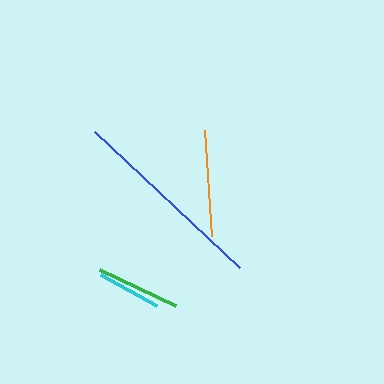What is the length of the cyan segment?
The cyan segment is approximately 64 pixels long.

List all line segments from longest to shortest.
From longest to shortest: blue, orange, green, cyan.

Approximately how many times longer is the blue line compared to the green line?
The blue line is approximately 2.4 times the length of the green line.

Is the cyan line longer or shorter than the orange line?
The orange line is longer than the cyan line.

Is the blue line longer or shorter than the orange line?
The blue line is longer than the orange line.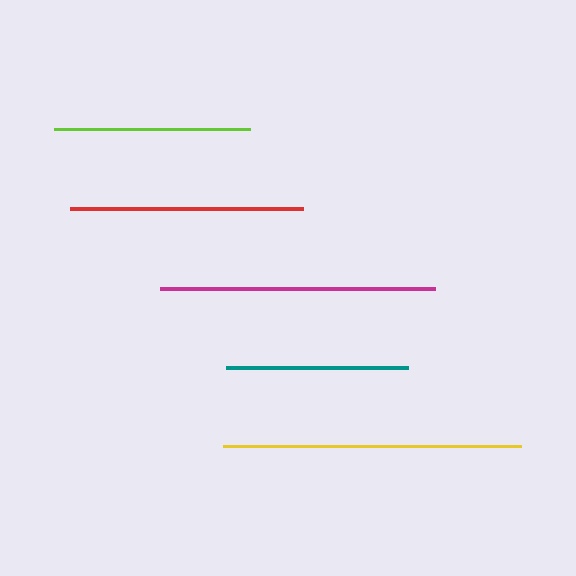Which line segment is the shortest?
The teal line is the shortest at approximately 182 pixels.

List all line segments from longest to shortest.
From longest to shortest: yellow, magenta, red, lime, teal.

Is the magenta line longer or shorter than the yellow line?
The yellow line is longer than the magenta line.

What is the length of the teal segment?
The teal segment is approximately 182 pixels long.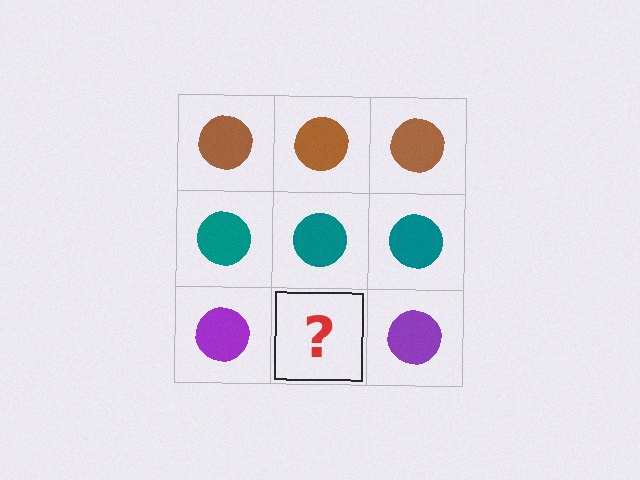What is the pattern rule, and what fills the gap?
The rule is that each row has a consistent color. The gap should be filled with a purple circle.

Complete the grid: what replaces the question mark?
The question mark should be replaced with a purple circle.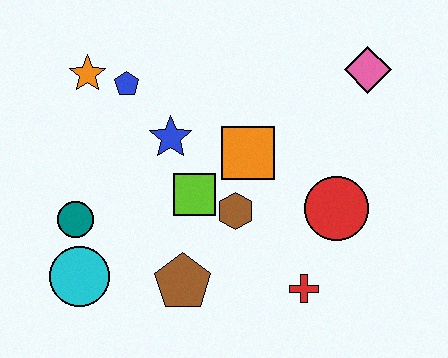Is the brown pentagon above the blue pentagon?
No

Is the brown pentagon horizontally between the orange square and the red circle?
No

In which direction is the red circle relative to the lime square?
The red circle is to the right of the lime square.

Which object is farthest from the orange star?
The red cross is farthest from the orange star.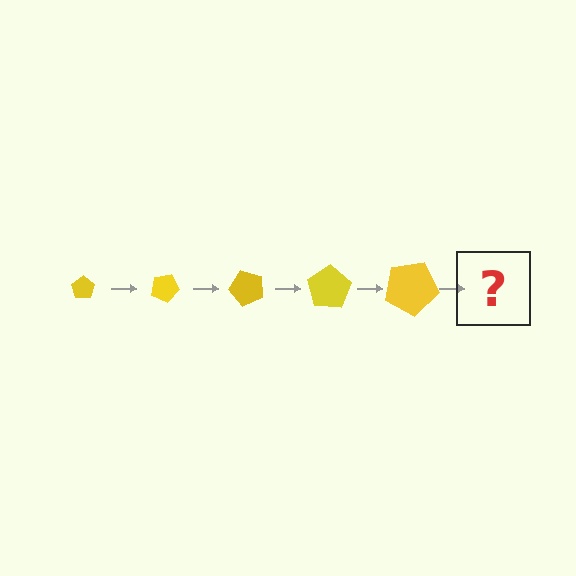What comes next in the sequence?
The next element should be a pentagon, larger than the previous one and rotated 125 degrees from the start.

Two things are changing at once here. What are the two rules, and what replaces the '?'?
The two rules are that the pentagon grows larger each step and it rotates 25 degrees each step. The '?' should be a pentagon, larger than the previous one and rotated 125 degrees from the start.